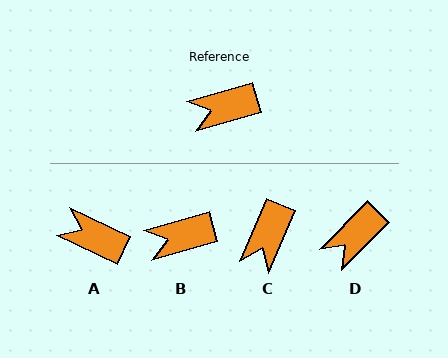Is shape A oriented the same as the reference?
No, it is off by about 41 degrees.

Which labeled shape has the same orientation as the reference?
B.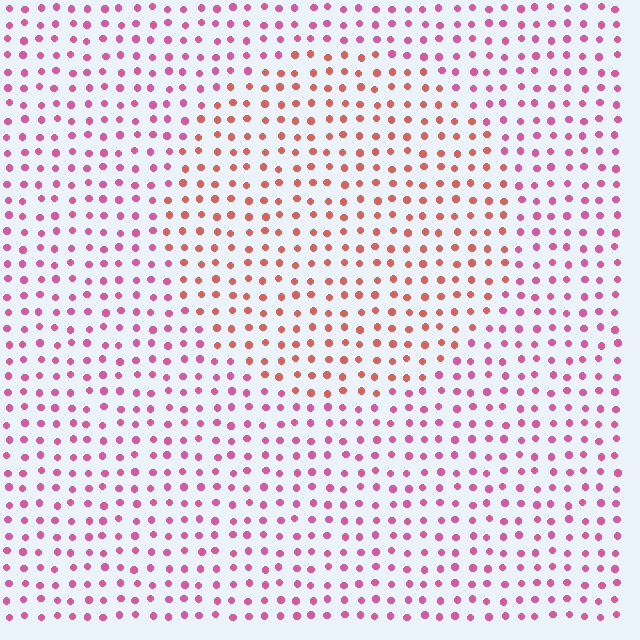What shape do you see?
I see a circle.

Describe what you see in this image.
The image is filled with small pink elements in a uniform arrangement. A circle-shaped region is visible where the elements are tinted to a slightly different hue, forming a subtle color boundary.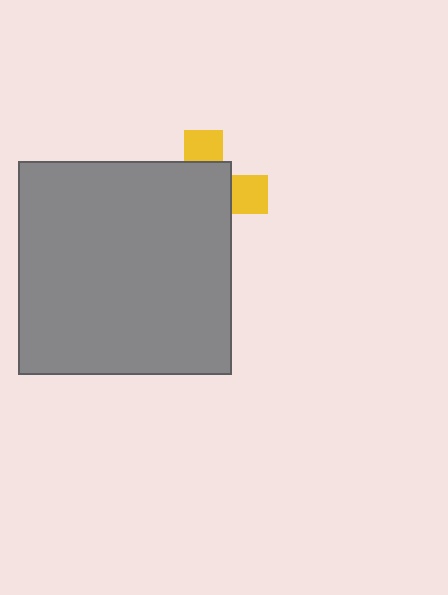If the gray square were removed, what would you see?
You would see the complete yellow cross.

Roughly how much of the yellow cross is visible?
A small part of it is visible (roughly 31%).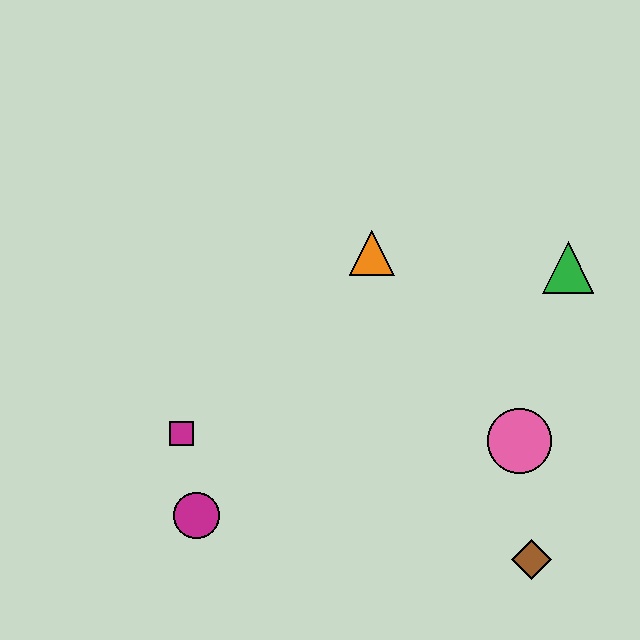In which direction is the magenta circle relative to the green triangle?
The magenta circle is to the left of the green triangle.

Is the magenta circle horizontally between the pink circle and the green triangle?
No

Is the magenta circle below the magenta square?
Yes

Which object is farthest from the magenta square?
The green triangle is farthest from the magenta square.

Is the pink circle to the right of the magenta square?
Yes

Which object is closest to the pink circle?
The brown diamond is closest to the pink circle.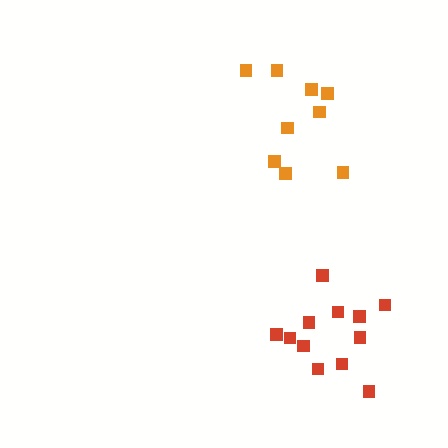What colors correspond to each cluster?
The clusters are colored: red, orange.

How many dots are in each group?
Group 1: 12 dots, Group 2: 9 dots (21 total).